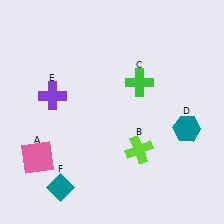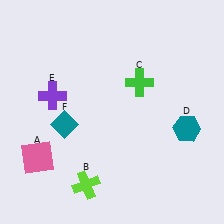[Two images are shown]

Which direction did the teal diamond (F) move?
The teal diamond (F) moved up.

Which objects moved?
The objects that moved are: the lime cross (B), the teal diamond (F).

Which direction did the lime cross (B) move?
The lime cross (B) moved left.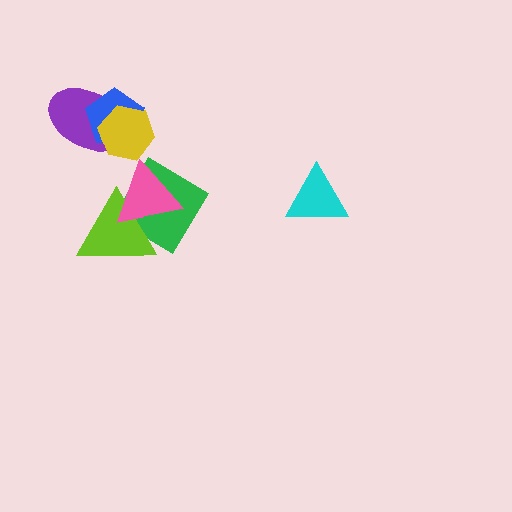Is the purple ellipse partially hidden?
Yes, it is partially covered by another shape.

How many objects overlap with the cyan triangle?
0 objects overlap with the cyan triangle.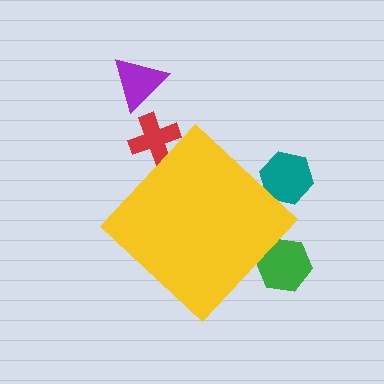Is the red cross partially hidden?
Yes, the red cross is partially hidden behind the yellow diamond.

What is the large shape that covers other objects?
A yellow diamond.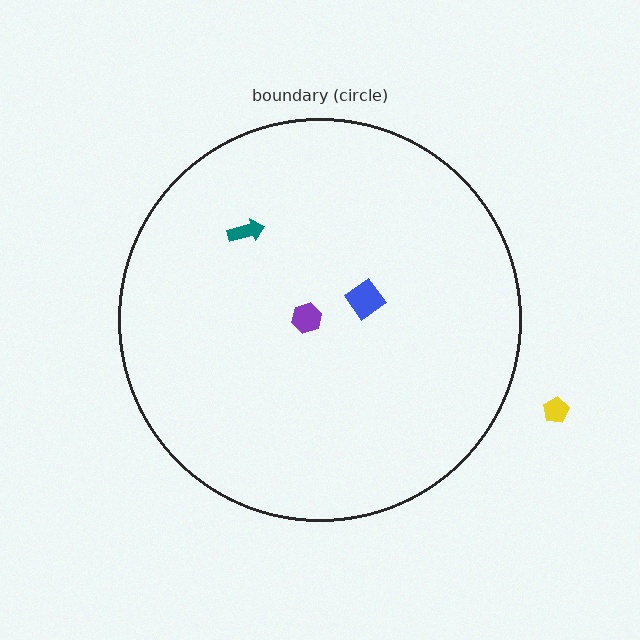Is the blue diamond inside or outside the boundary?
Inside.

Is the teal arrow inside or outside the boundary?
Inside.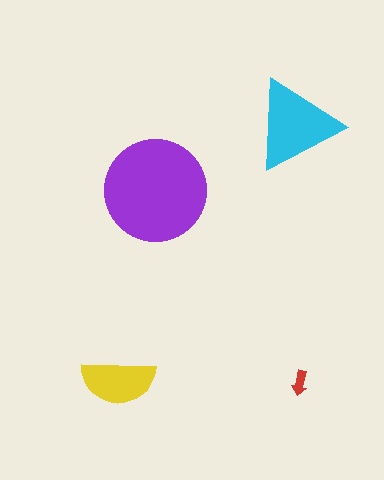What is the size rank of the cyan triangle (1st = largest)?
2nd.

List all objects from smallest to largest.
The red arrow, the yellow semicircle, the cyan triangle, the purple circle.